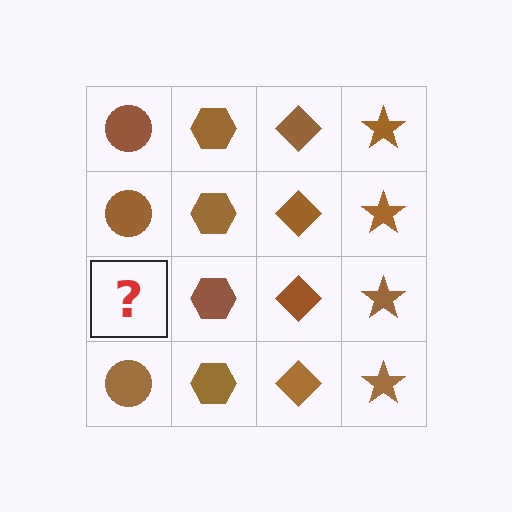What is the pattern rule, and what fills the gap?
The rule is that each column has a consistent shape. The gap should be filled with a brown circle.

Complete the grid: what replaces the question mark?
The question mark should be replaced with a brown circle.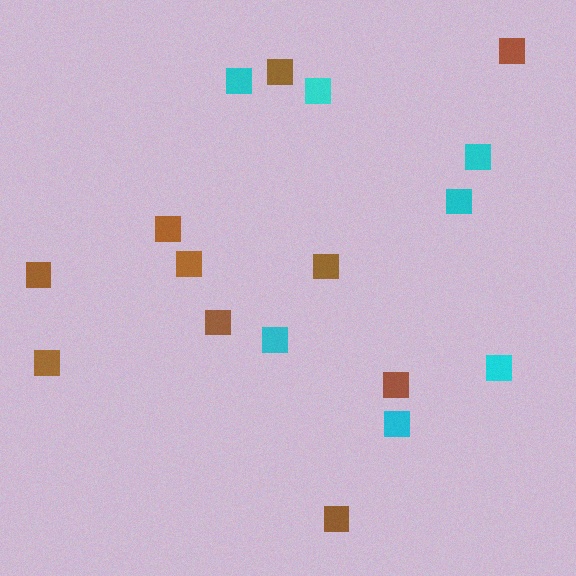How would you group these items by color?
There are 2 groups: one group of cyan squares (7) and one group of brown squares (10).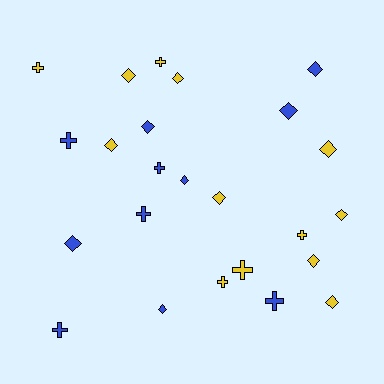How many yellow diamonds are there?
There are 8 yellow diamonds.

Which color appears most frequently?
Yellow, with 13 objects.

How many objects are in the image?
There are 24 objects.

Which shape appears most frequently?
Diamond, with 14 objects.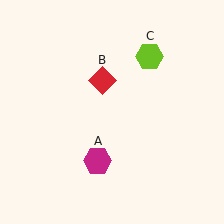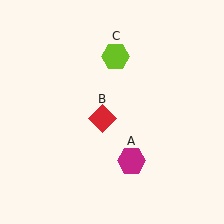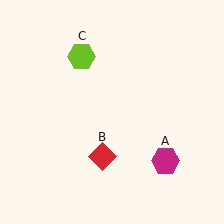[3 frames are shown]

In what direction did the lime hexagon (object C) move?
The lime hexagon (object C) moved left.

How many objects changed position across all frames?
3 objects changed position: magenta hexagon (object A), red diamond (object B), lime hexagon (object C).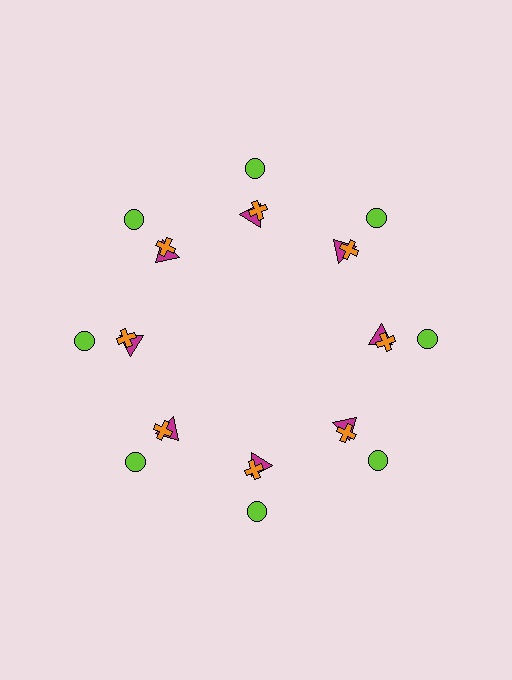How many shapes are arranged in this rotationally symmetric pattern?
There are 24 shapes, arranged in 8 groups of 3.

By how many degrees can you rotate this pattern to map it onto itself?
The pattern maps onto itself every 45 degrees of rotation.